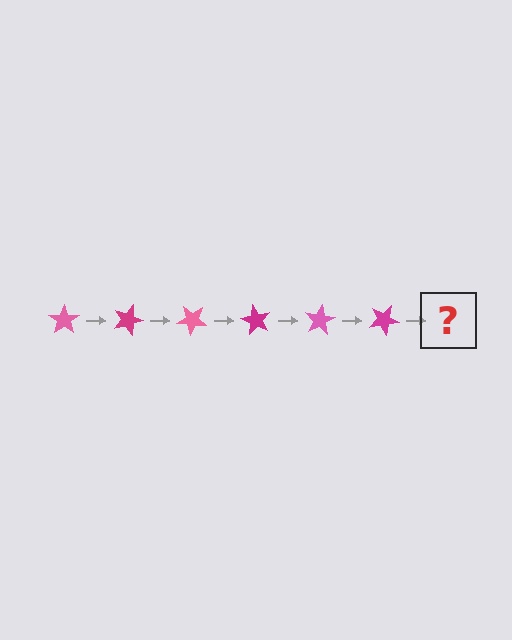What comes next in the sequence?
The next element should be a pink star, rotated 120 degrees from the start.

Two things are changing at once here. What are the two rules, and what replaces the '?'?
The two rules are that it rotates 20 degrees each step and the color cycles through pink and magenta. The '?' should be a pink star, rotated 120 degrees from the start.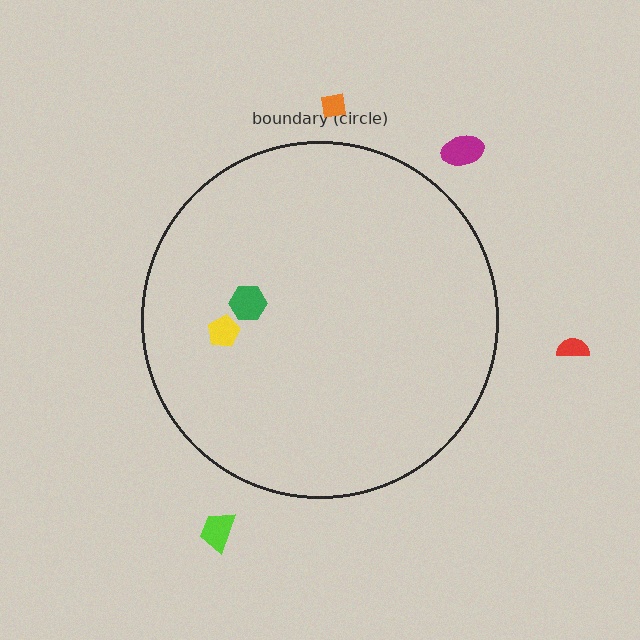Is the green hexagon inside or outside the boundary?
Inside.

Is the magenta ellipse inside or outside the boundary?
Outside.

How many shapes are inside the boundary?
2 inside, 4 outside.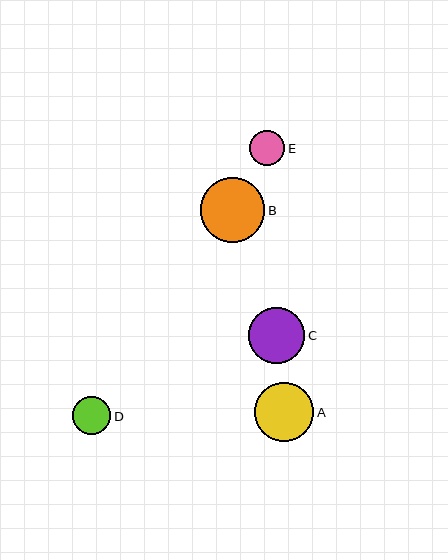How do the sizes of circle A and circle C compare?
Circle A and circle C are approximately the same size.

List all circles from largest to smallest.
From largest to smallest: B, A, C, D, E.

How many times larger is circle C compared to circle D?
Circle C is approximately 1.5 times the size of circle D.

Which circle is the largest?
Circle B is the largest with a size of approximately 65 pixels.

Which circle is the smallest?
Circle E is the smallest with a size of approximately 35 pixels.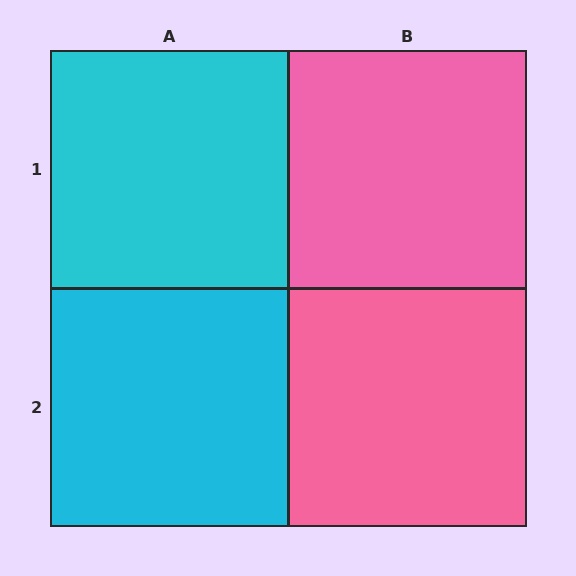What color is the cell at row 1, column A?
Cyan.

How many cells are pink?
2 cells are pink.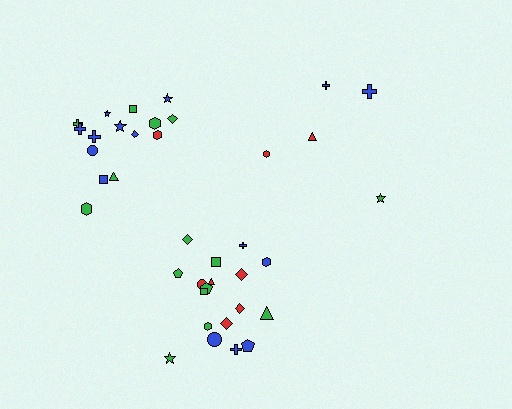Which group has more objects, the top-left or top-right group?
The top-left group.